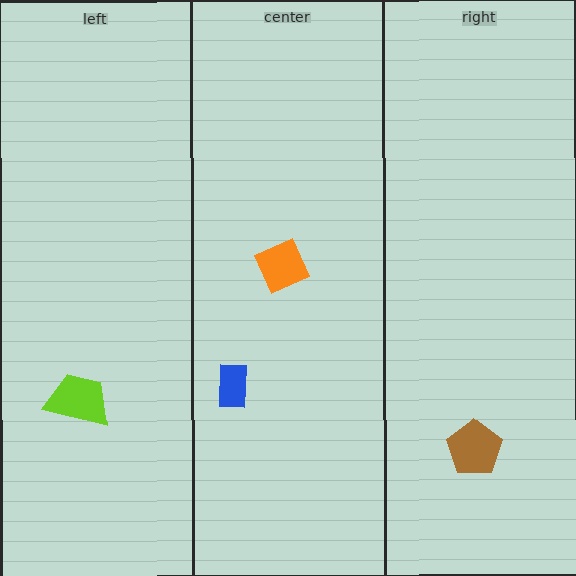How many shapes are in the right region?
1.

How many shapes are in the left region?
1.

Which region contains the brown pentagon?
The right region.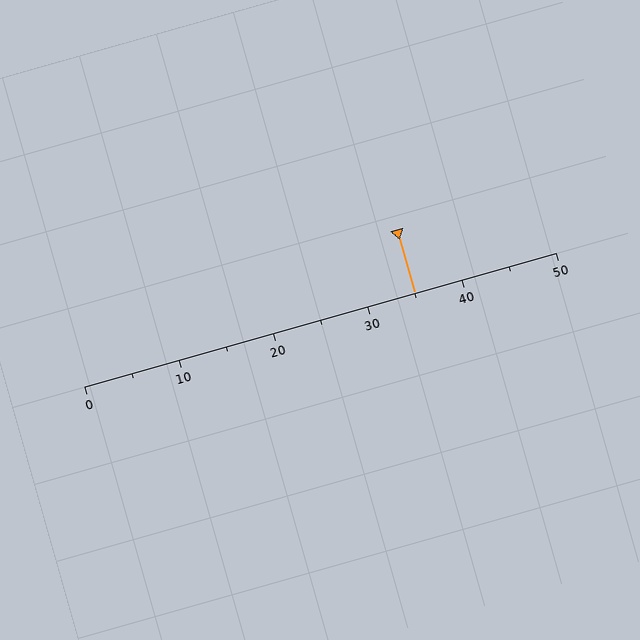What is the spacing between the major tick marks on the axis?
The major ticks are spaced 10 apart.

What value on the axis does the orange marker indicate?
The marker indicates approximately 35.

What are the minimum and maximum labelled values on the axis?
The axis runs from 0 to 50.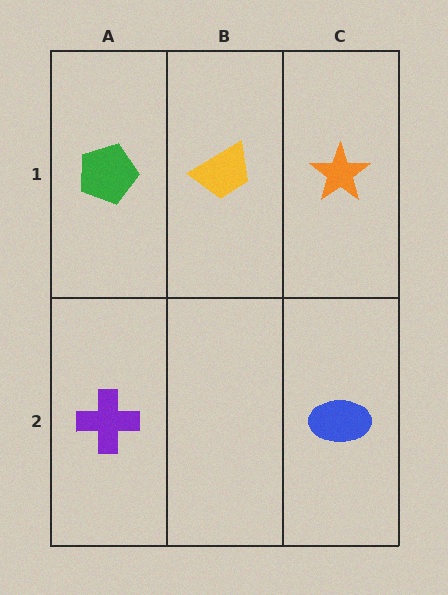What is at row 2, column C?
A blue ellipse.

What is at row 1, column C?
An orange star.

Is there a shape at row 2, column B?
No, that cell is empty.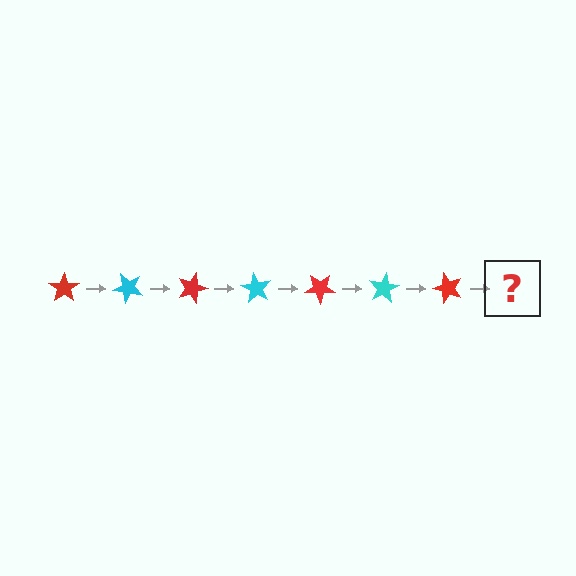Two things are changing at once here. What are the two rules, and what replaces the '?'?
The two rules are that it rotates 45 degrees each step and the color cycles through red and cyan. The '?' should be a cyan star, rotated 315 degrees from the start.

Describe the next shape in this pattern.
It should be a cyan star, rotated 315 degrees from the start.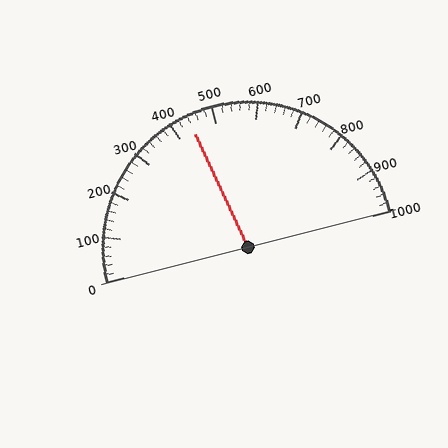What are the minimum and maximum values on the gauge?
The gauge ranges from 0 to 1000.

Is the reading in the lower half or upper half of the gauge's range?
The reading is in the lower half of the range (0 to 1000).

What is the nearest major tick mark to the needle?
The nearest major tick mark is 400.